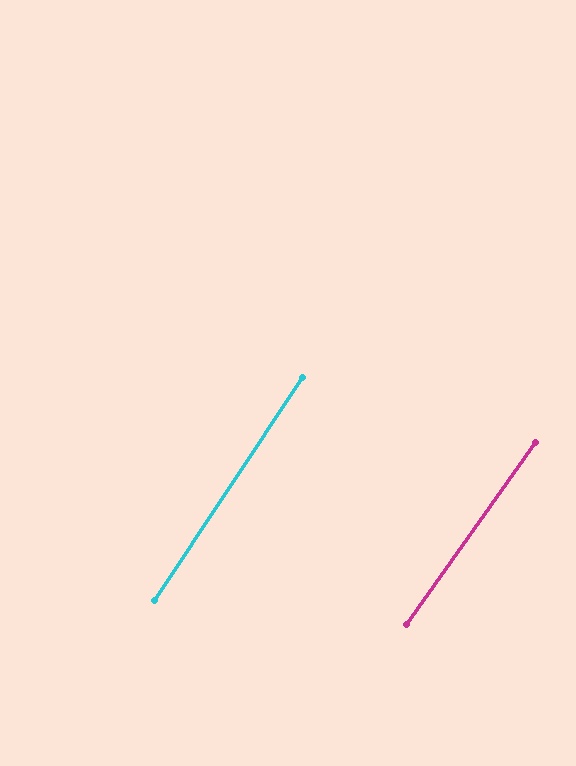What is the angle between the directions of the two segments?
Approximately 2 degrees.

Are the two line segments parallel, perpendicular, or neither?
Parallel — their directions differ by only 1.6°.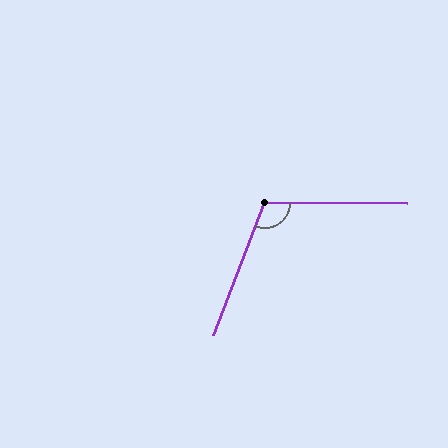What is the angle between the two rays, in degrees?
Approximately 111 degrees.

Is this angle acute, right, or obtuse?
It is obtuse.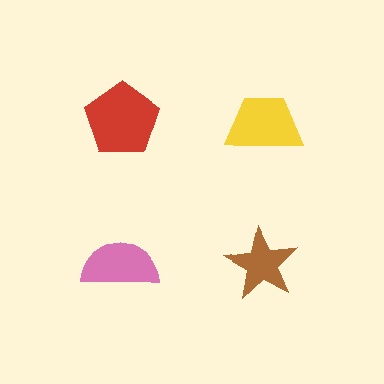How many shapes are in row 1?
2 shapes.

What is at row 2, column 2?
A brown star.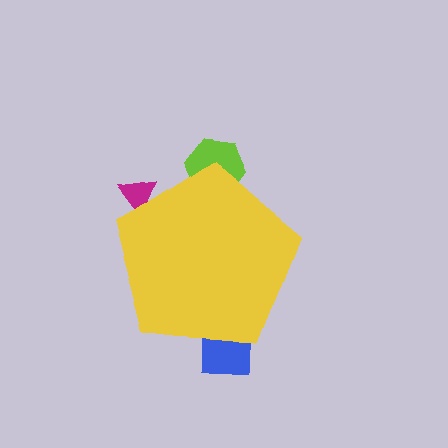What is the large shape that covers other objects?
A yellow pentagon.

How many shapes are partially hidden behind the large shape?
3 shapes are partially hidden.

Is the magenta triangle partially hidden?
Yes, the magenta triangle is partially hidden behind the yellow pentagon.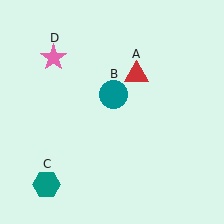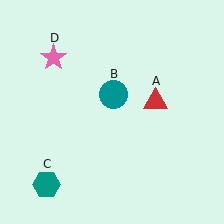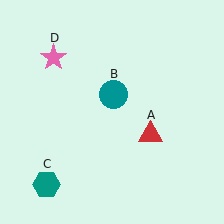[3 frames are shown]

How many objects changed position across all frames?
1 object changed position: red triangle (object A).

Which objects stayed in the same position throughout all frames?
Teal circle (object B) and teal hexagon (object C) and pink star (object D) remained stationary.